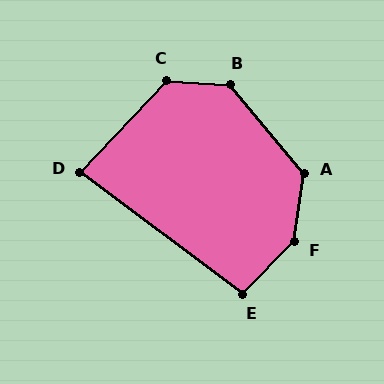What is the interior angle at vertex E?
Approximately 98 degrees (obtuse).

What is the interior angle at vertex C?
Approximately 130 degrees (obtuse).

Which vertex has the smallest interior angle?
D, at approximately 83 degrees.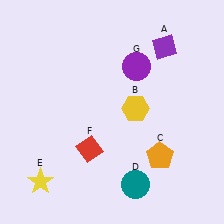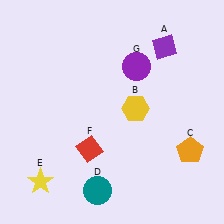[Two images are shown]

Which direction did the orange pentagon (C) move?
The orange pentagon (C) moved right.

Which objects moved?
The objects that moved are: the orange pentagon (C), the teal circle (D).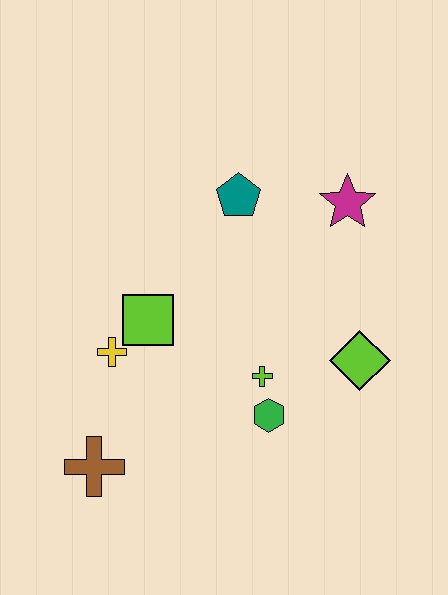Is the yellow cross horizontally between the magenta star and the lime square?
No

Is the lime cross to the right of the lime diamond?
No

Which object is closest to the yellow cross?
The lime square is closest to the yellow cross.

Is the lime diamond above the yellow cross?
No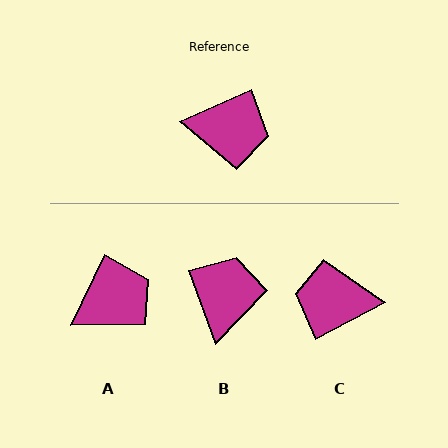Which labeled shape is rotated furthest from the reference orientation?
C, about 176 degrees away.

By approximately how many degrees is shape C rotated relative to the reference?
Approximately 176 degrees clockwise.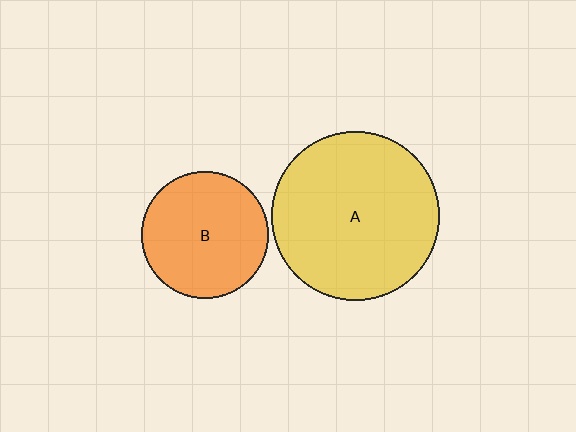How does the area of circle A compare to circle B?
Approximately 1.8 times.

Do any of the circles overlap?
No, none of the circles overlap.